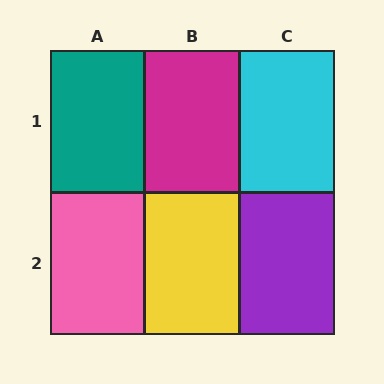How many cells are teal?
1 cell is teal.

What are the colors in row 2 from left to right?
Pink, yellow, purple.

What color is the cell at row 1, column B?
Magenta.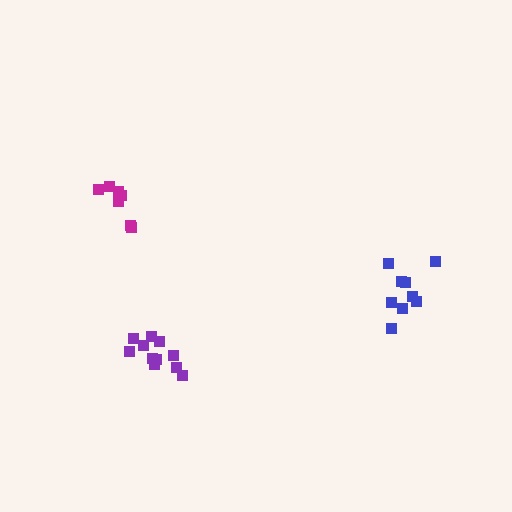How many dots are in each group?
Group 1: 7 dots, Group 2: 9 dots, Group 3: 11 dots (27 total).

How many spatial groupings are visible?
There are 3 spatial groupings.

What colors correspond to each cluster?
The clusters are colored: magenta, blue, purple.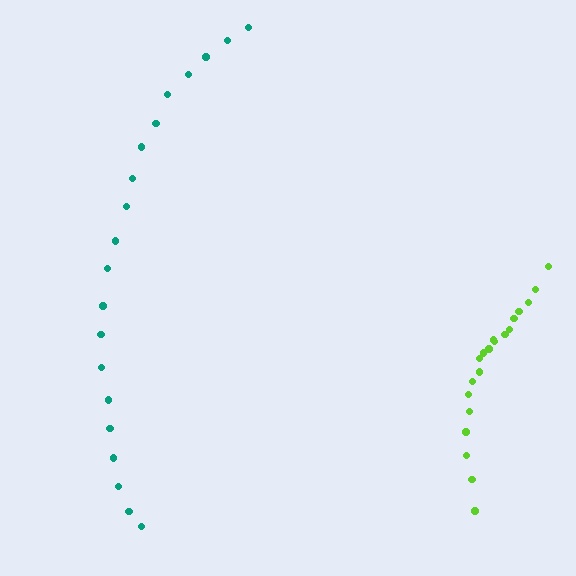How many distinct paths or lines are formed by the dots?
There are 2 distinct paths.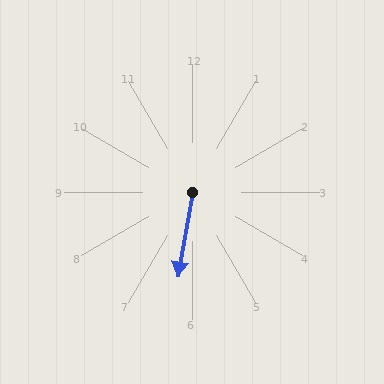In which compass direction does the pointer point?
South.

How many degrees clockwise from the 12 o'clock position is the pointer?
Approximately 190 degrees.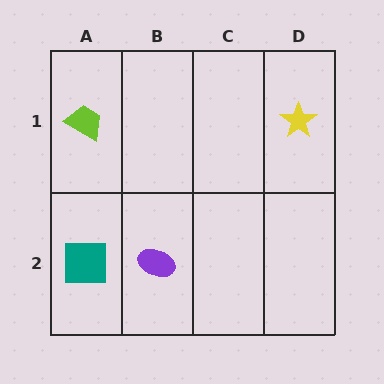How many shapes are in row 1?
2 shapes.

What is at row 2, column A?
A teal square.